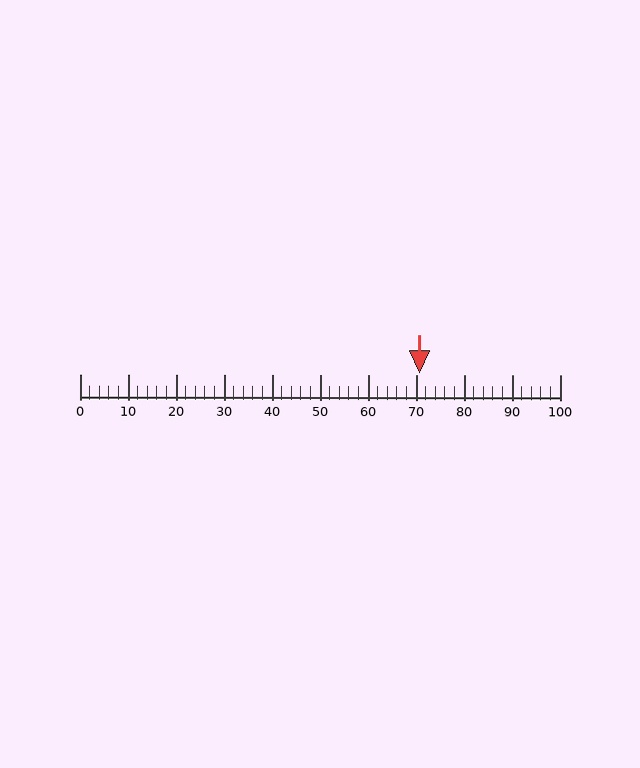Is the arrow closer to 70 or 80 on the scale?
The arrow is closer to 70.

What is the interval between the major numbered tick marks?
The major tick marks are spaced 10 units apart.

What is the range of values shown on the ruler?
The ruler shows values from 0 to 100.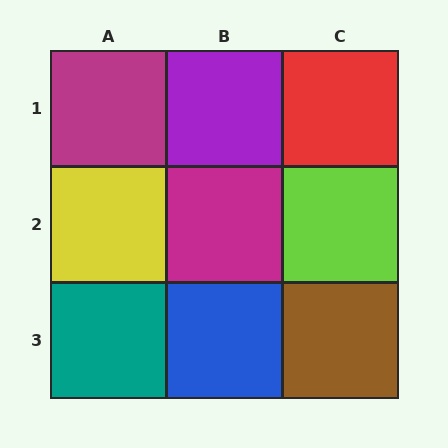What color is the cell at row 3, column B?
Blue.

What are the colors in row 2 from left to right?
Yellow, magenta, lime.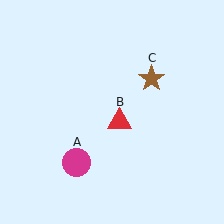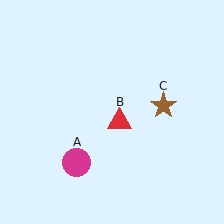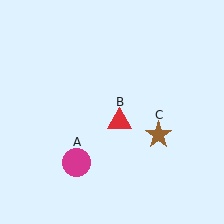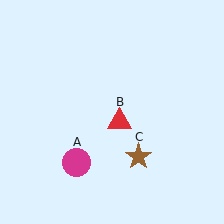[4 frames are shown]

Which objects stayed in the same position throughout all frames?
Magenta circle (object A) and red triangle (object B) remained stationary.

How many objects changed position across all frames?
1 object changed position: brown star (object C).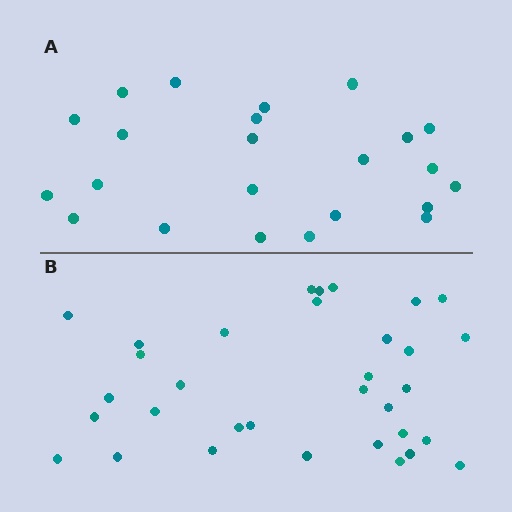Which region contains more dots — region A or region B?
Region B (the bottom region) has more dots.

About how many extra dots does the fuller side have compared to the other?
Region B has roughly 10 or so more dots than region A.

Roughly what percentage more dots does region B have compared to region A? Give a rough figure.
About 45% more.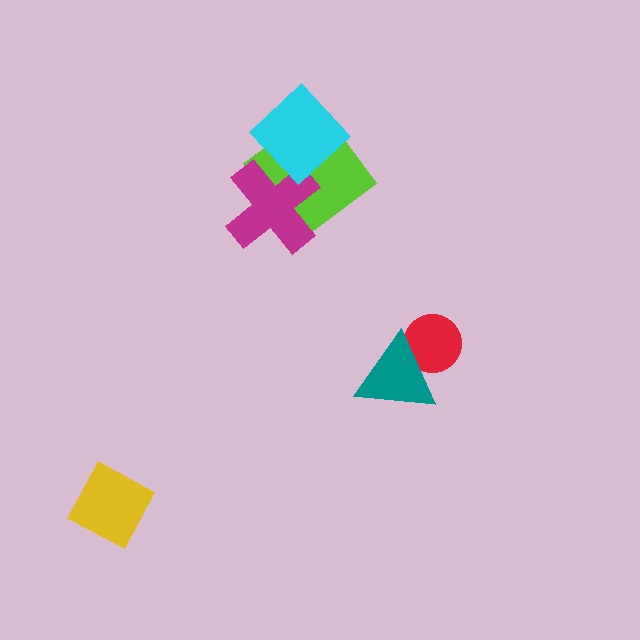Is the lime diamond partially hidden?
Yes, it is partially covered by another shape.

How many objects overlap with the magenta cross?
1 object overlaps with the magenta cross.